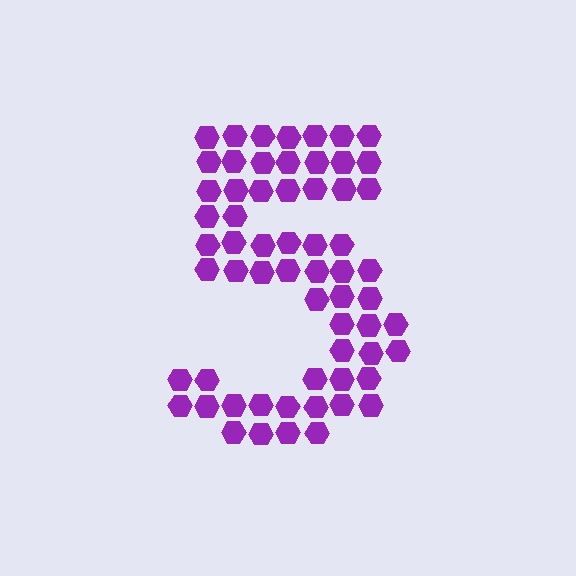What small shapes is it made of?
It is made of small hexagons.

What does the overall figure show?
The overall figure shows the digit 5.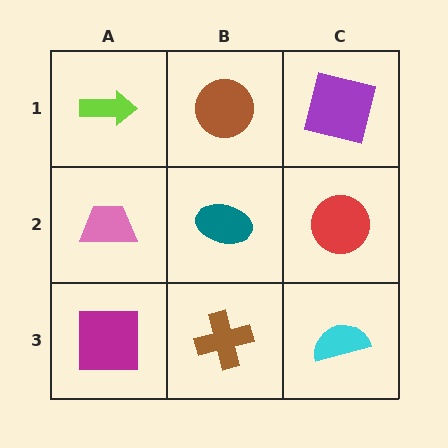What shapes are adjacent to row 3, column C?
A red circle (row 2, column C), a brown cross (row 3, column B).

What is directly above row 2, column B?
A brown circle.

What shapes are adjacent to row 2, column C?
A purple square (row 1, column C), a cyan semicircle (row 3, column C), a teal ellipse (row 2, column B).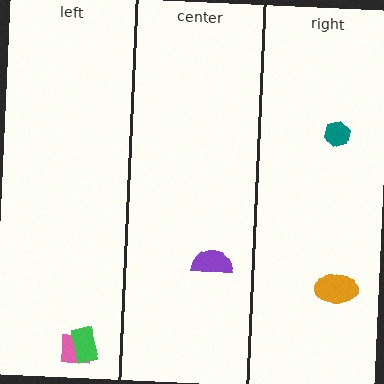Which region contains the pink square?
The left region.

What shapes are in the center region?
The purple semicircle.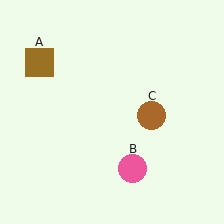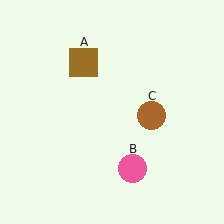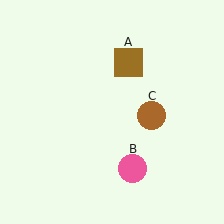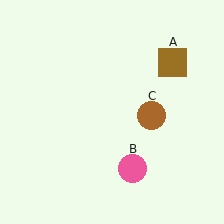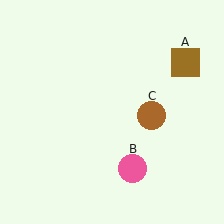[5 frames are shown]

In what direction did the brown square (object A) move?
The brown square (object A) moved right.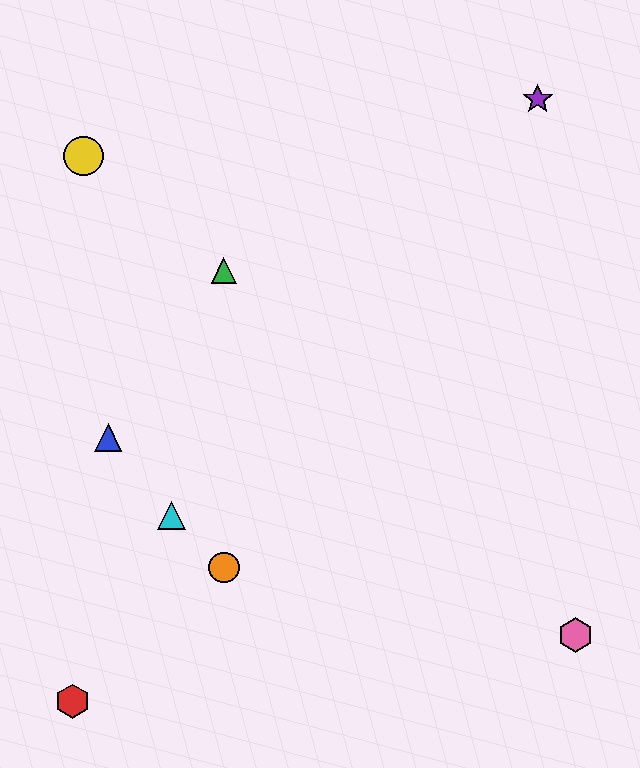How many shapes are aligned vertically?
2 shapes (the green triangle, the orange circle) are aligned vertically.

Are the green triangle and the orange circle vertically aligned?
Yes, both are at x≈224.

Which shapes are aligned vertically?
The green triangle, the orange circle are aligned vertically.